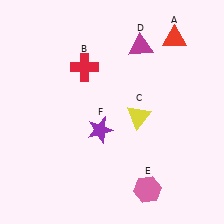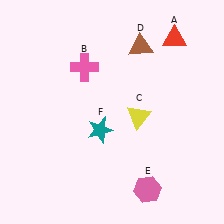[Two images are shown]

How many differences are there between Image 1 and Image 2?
There are 3 differences between the two images.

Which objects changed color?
B changed from red to pink. D changed from magenta to brown. F changed from purple to teal.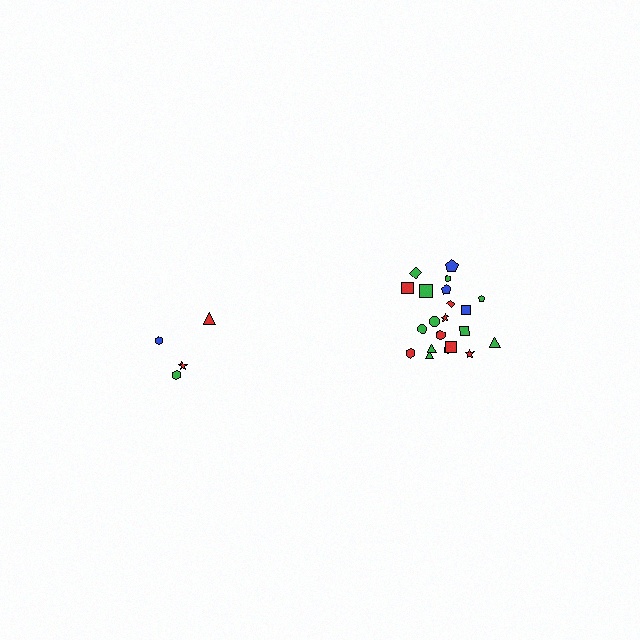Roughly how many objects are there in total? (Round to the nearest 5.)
Roughly 25 objects in total.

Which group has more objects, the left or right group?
The right group.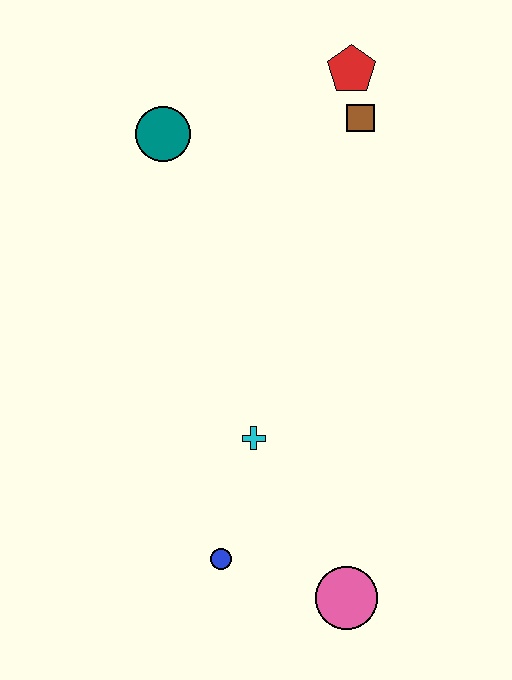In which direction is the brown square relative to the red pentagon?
The brown square is below the red pentagon.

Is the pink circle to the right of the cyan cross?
Yes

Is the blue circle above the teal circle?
No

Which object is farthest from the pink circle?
The red pentagon is farthest from the pink circle.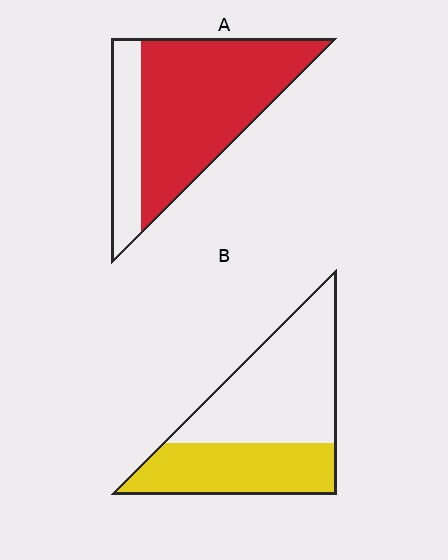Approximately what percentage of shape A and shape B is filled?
A is approximately 75% and B is approximately 40%.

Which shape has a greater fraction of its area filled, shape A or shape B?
Shape A.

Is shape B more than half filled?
No.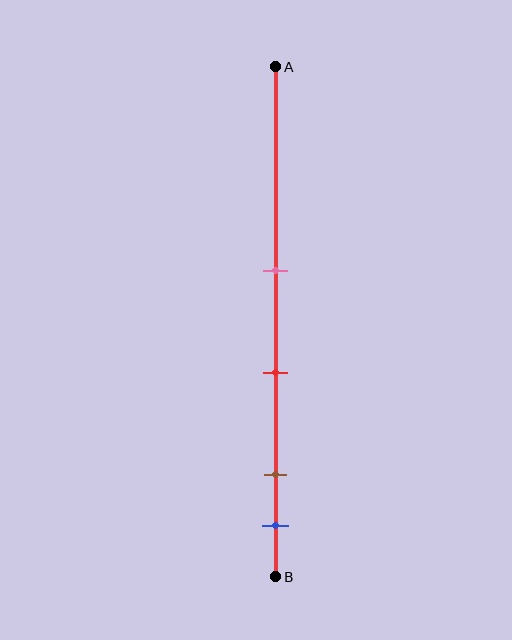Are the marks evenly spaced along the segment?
No, the marks are not evenly spaced.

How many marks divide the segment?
There are 4 marks dividing the segment.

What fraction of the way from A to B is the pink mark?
The pink mark is approximately 40% (0.4) of the way from A to B.